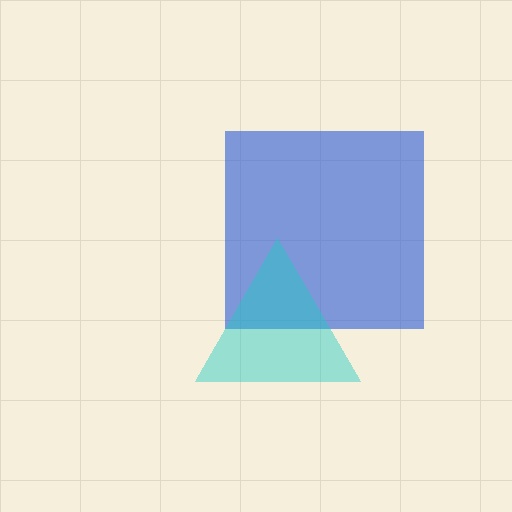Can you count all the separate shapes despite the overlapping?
Yes, there are 2 separate shapes.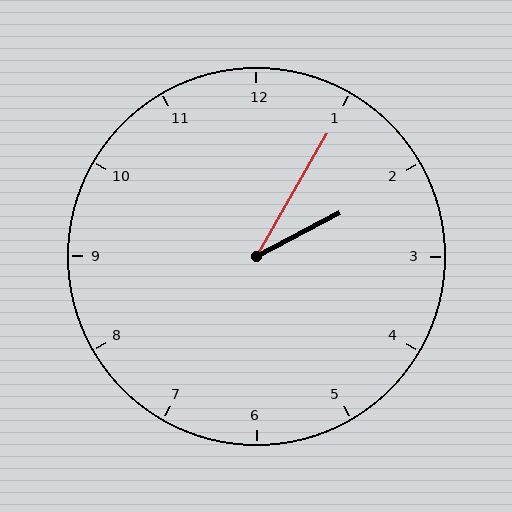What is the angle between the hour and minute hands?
Approximately 32 degrees.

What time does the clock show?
2:05.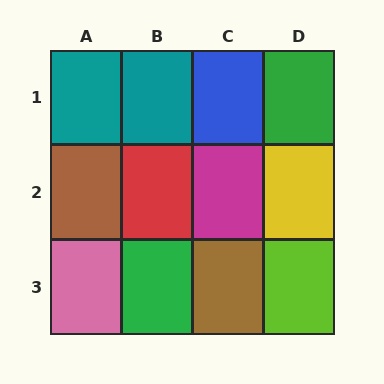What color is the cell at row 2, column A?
Brown.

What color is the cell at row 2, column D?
Yellow.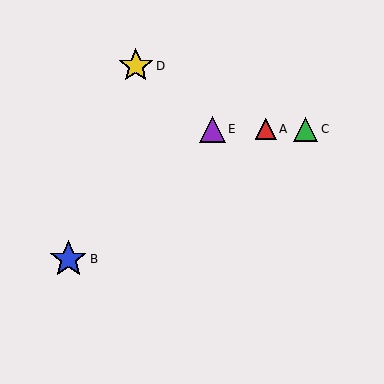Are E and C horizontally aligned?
Yes, both are at y≈129.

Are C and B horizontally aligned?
No, C is at y≈129 and B is at y≈259.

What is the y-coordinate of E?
Object E is at y≈129.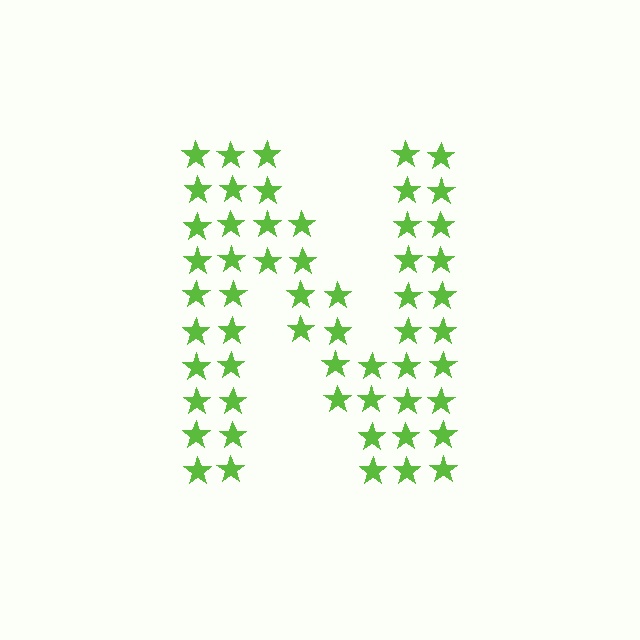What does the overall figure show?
The overall figure shows the letter N.